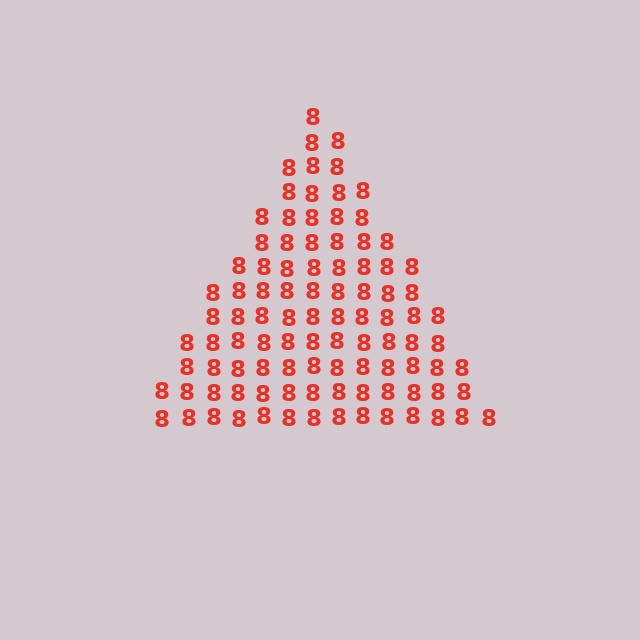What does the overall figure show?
The overall figure shows a triangle.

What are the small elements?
The small elements are digit 8's.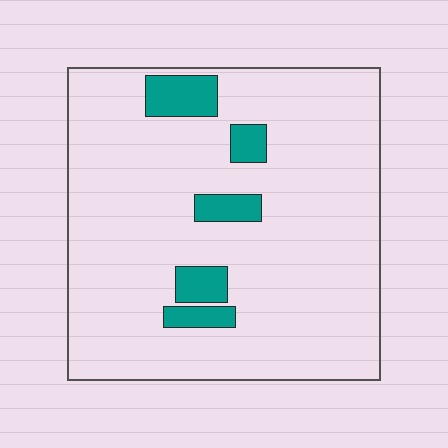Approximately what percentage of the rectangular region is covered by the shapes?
Approximately 10%.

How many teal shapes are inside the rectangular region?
5.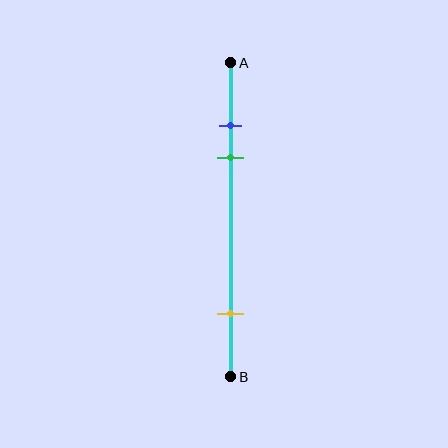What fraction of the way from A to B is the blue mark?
The blue mark is approximately 20% (0.2) of the way from A to B.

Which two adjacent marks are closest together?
The blue and green marks are the closest adjacent pair.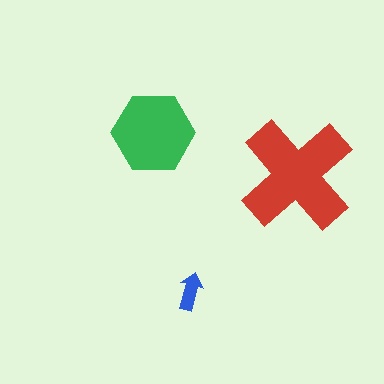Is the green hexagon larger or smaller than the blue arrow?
Larger.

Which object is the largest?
The red cross.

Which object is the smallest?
The blue arrow.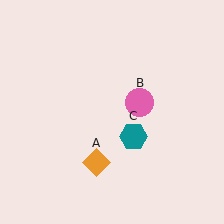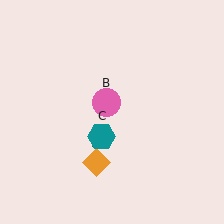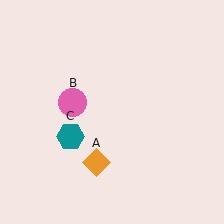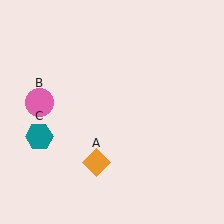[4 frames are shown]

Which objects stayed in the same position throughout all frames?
Orange diamond (object A) remained stationary.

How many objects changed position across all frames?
2 objects changed position: pink circle (object B), teal hexagon (object C).